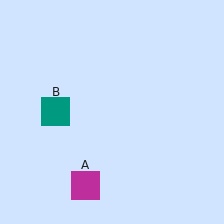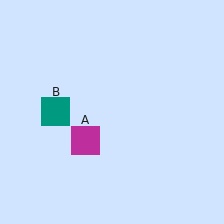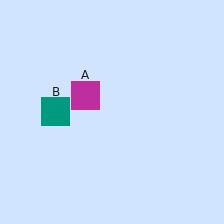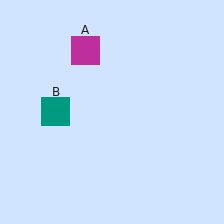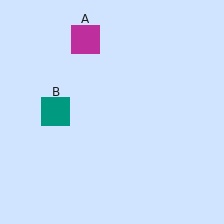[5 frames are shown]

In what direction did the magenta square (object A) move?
The magenta square (object A) moved up.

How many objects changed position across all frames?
1 object changed position: magenta square (object A).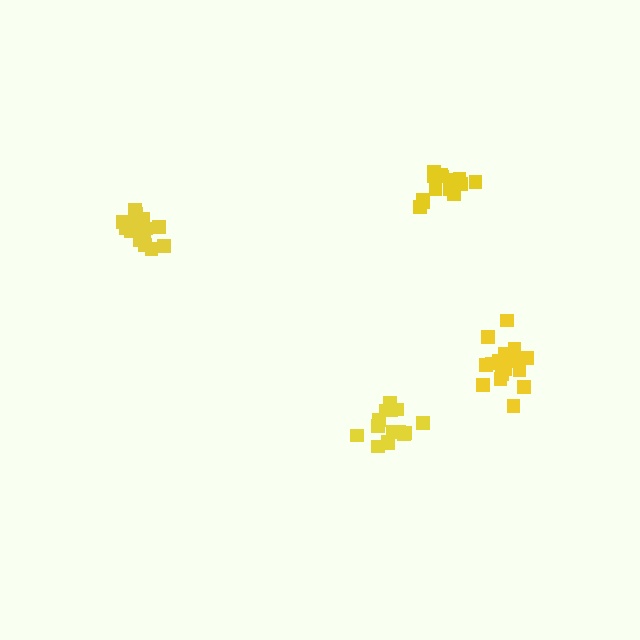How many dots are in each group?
Group 1: 14 dots, Group 2: 15 dots, Group 3: 18 dots, Group 4: 17 dots (64 total).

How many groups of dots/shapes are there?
There are 4 groups.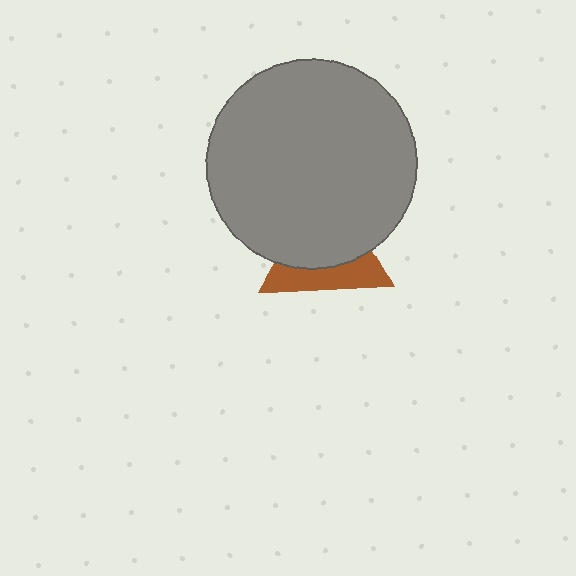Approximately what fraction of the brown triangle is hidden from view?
Roughly 62% of the brown triangle is hidden behind the gray circle.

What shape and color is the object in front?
The object in front is a gray circle.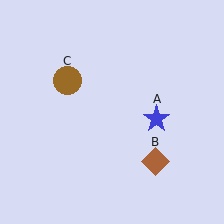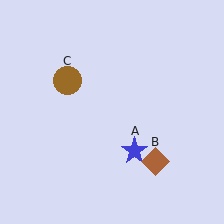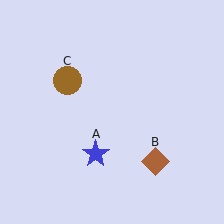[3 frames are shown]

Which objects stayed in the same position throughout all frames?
Brown diamond (object B) and brown circle (object C) remained stationary.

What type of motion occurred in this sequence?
The blue star (object A) rotated clockwise around the center of the scene.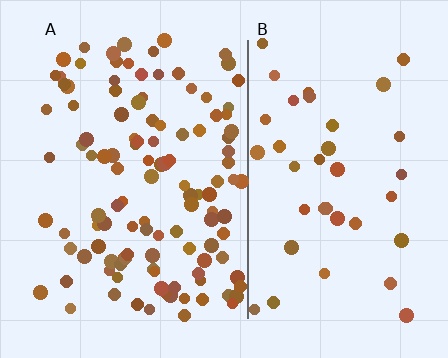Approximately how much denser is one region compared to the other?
Approximately 3.0× — region A over region B.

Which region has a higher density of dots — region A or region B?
A (the left).